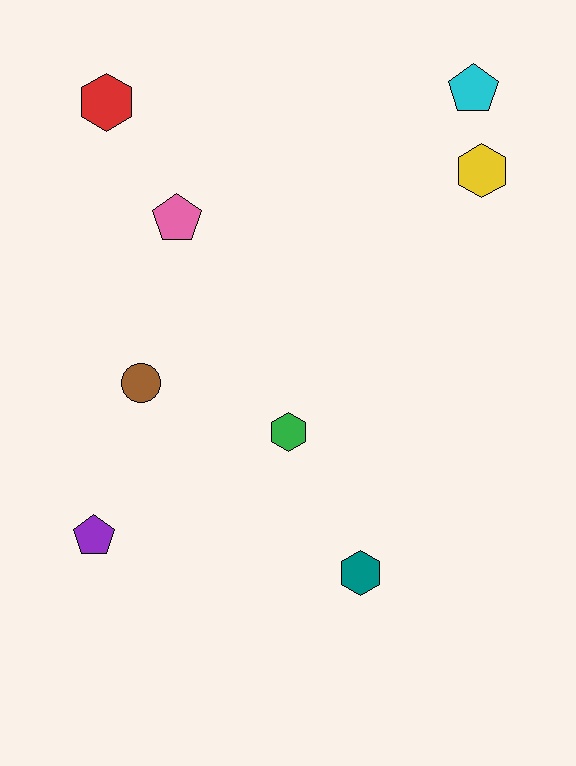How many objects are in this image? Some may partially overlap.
There are 8 objects.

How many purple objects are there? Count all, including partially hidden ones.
There is 1 purple object.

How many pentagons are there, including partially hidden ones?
There are 3 pentagons.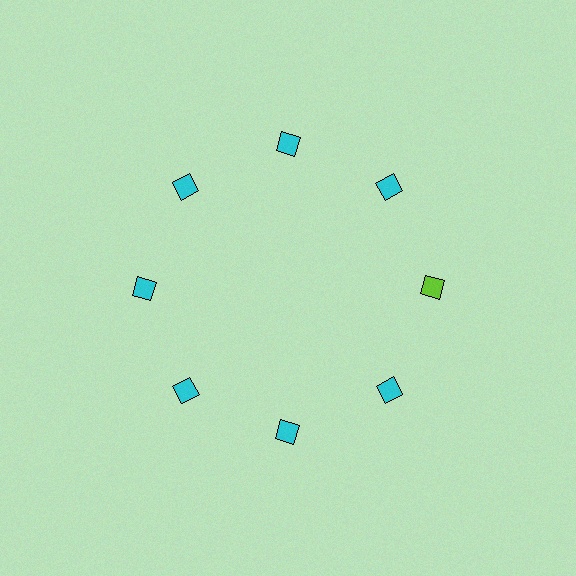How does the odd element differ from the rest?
It has a different color: lime instead of cyan.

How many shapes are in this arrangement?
There are 8 shapes arranged in a ring pattern.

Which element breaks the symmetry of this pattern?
The lime diamond at roughly the 3 o'clock position breaks the symmetry. All other shapes are cyan diamonds.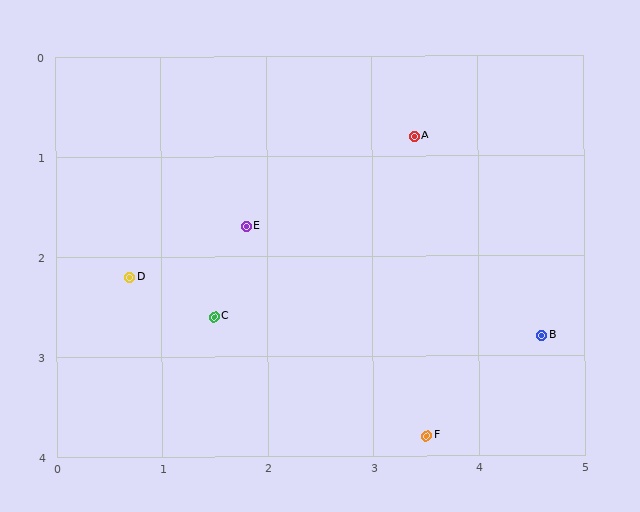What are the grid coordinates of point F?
Point F is at approximately (3.5, 3.8).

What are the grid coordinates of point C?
Point C is at approximately (1.5, 2.6).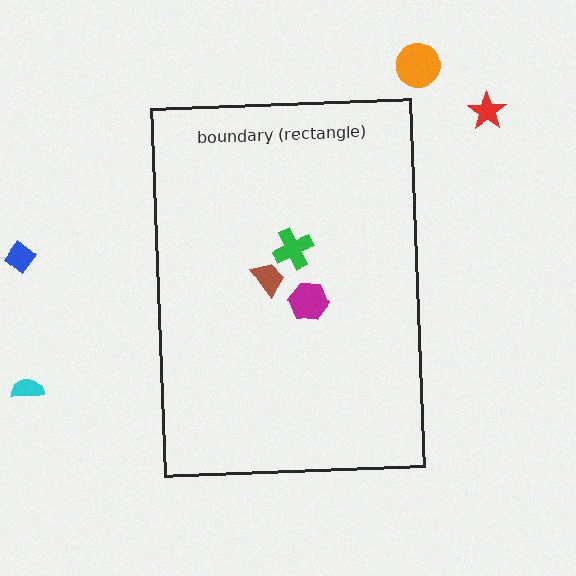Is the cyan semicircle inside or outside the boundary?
Outside.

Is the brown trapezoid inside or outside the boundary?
Inside.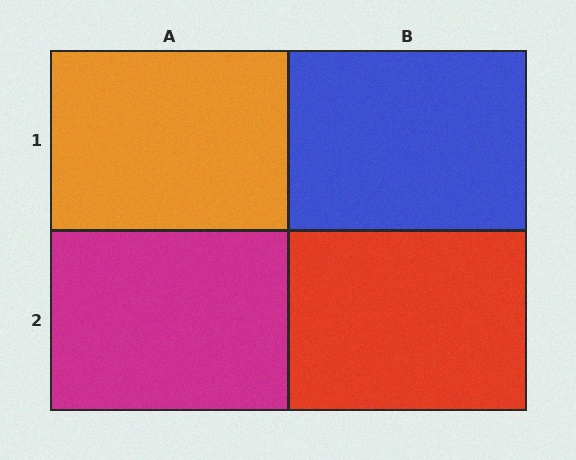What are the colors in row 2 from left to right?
Magenta, red.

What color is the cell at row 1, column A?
Orange.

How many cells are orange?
1 cell is orange.